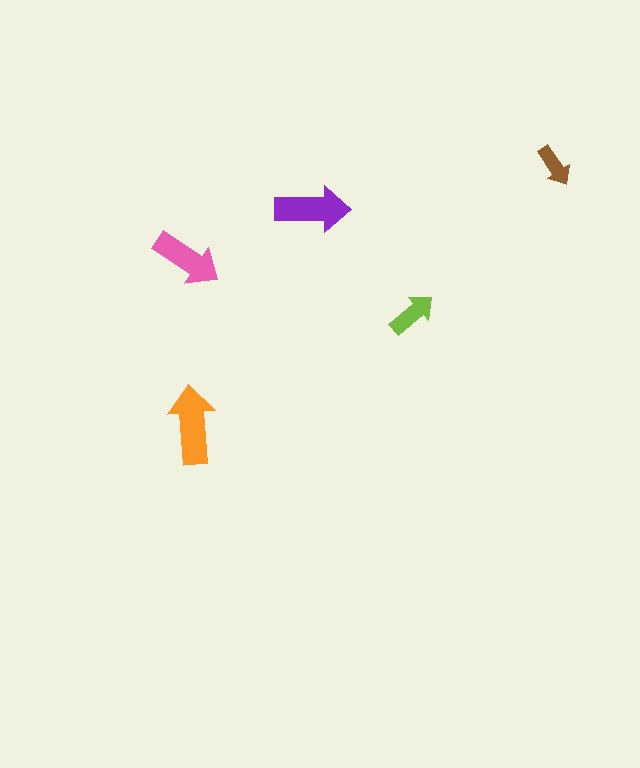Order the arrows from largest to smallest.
the orange one, the purple one, the pink one, the lime one, the brown one.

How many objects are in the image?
There are 5 objects in the image.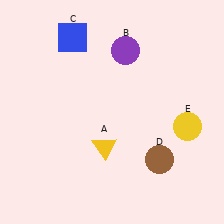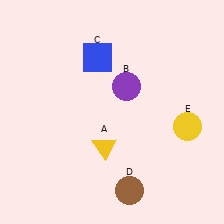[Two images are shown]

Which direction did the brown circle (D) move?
The brown circle (D) moved down.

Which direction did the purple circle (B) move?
The purple circle (B) moved down.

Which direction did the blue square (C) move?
The blue square (C) moved right.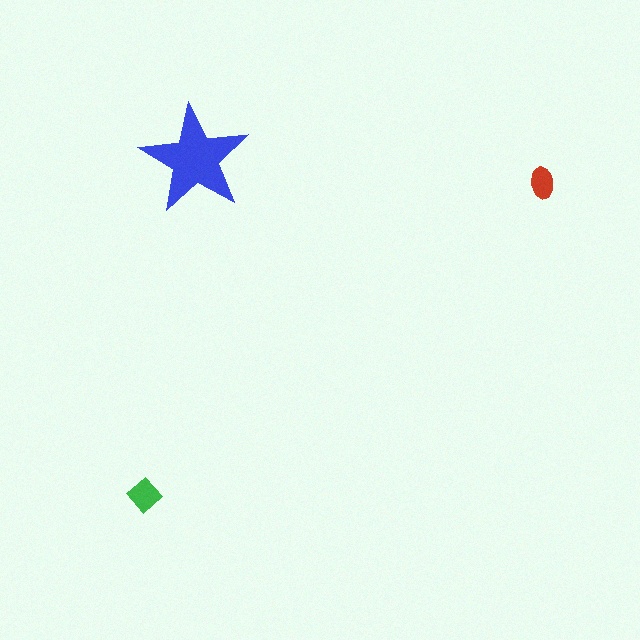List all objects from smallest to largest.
The red ellipse, the green diamond, the blue star.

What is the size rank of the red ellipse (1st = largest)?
3rd.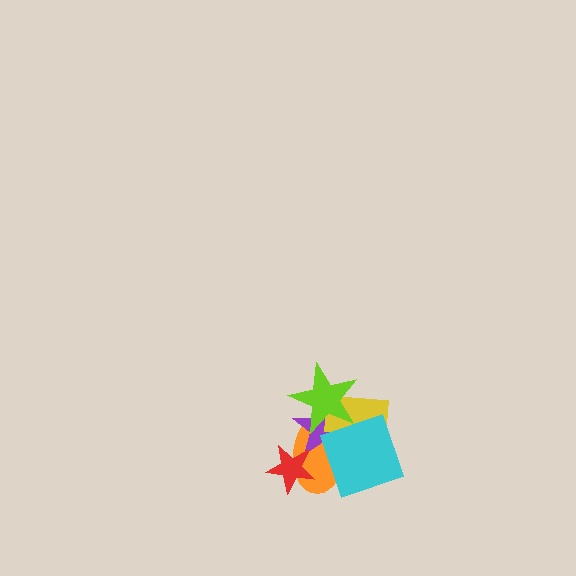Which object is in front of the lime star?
The cyan diamond is in front of the lime star.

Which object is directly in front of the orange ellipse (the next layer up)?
The purple star is directly in front of the orange ellipse.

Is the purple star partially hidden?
Yes, it is partially covered by another shape.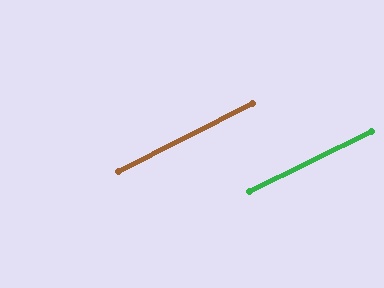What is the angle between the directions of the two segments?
Approximately 1 degree.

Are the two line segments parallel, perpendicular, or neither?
Parallel — their directions differ by only 0.7°.